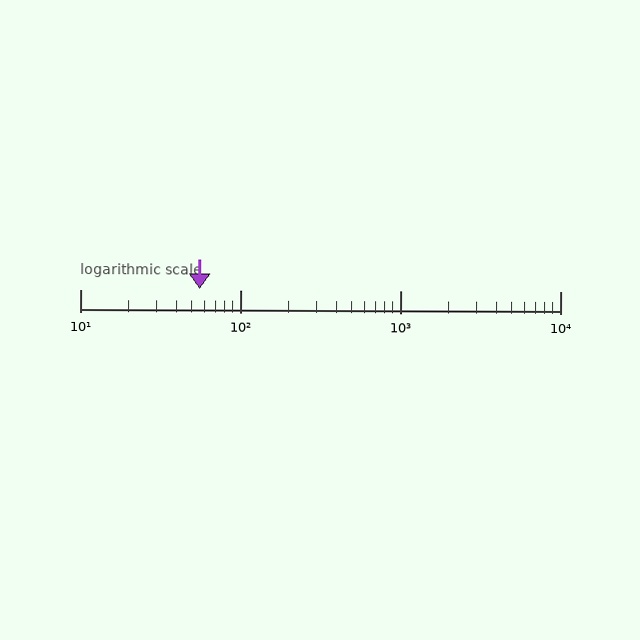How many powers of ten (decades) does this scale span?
The scale spans 3 decades, from 10 to 10000.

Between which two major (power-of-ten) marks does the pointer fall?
The pointer is between 10 and 100.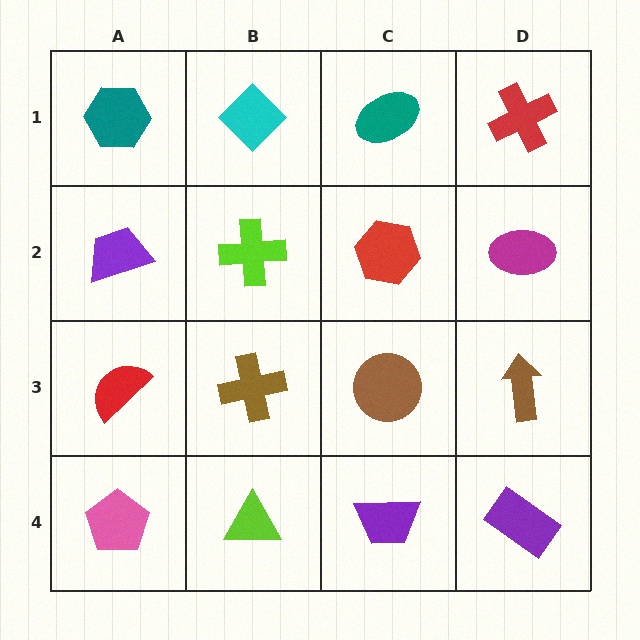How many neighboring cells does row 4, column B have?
3.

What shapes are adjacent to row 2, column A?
A teal hexagon (row 1, column A), a red semicircle (row 3, column A), a lime cross (row 2, column B).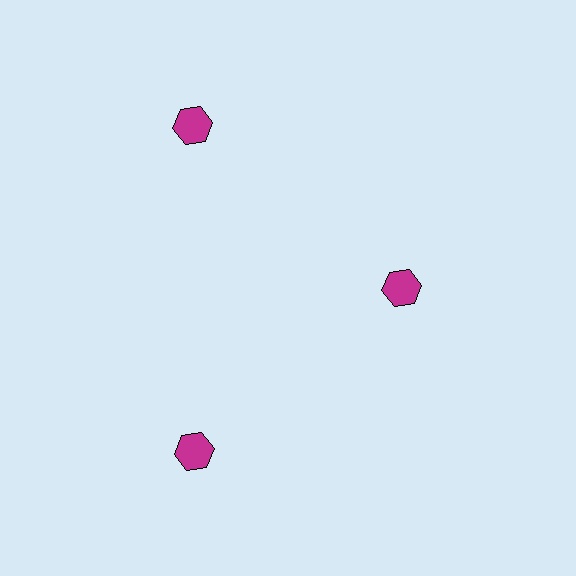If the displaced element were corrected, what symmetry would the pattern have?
It would have 3-fold rotational symmetry — the pattern would map onto itself every 120 degrees.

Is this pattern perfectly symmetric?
No. The 3 magenta hexagons are arranged in a ring, but one element near the 3 o'clock position is pulled inward toward the center, breaking the 3-fold rotational symmetry.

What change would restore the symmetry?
The symmetry would be restored by moving it outward, back onto the ring so that all 3 hexagons sit at equal angles and equal distance from the center.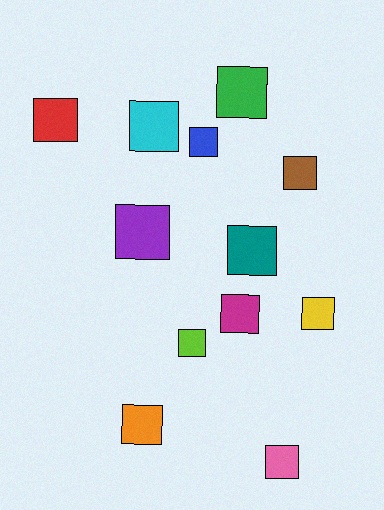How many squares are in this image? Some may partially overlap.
There are 12 squares.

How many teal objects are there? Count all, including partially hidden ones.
There is 1 teal object.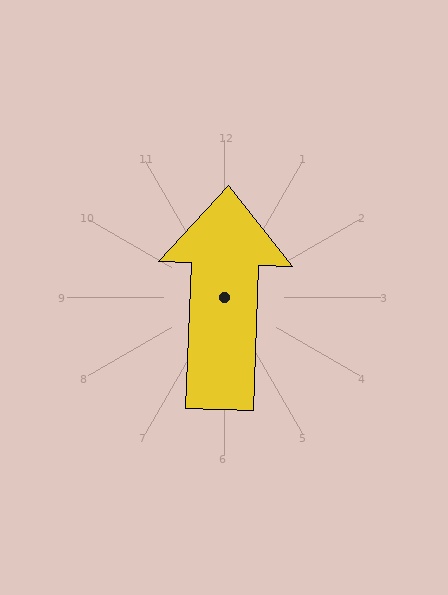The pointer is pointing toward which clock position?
Roughly 12 o'clock.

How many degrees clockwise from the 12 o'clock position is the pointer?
Approximately 2 degrees.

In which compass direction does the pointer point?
North.